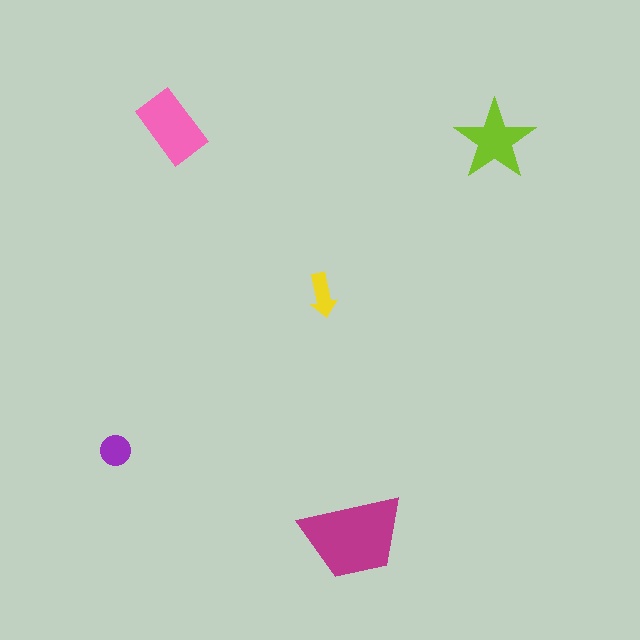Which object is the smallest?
The yellow arrow.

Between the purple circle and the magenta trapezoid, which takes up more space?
The magenta trapezoid.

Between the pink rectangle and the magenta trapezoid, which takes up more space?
The magenta trapezoid.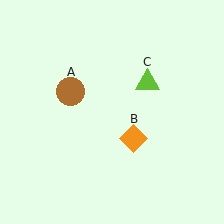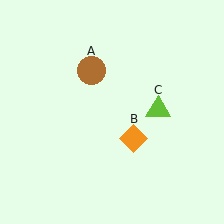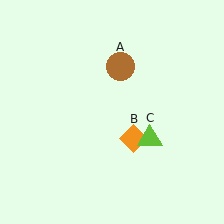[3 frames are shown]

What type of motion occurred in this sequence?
The brown circle (object A), lime triangle (object C) rotated clockwise around the center of the scene.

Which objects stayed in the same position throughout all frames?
Orange diamond (object B) remained stationary.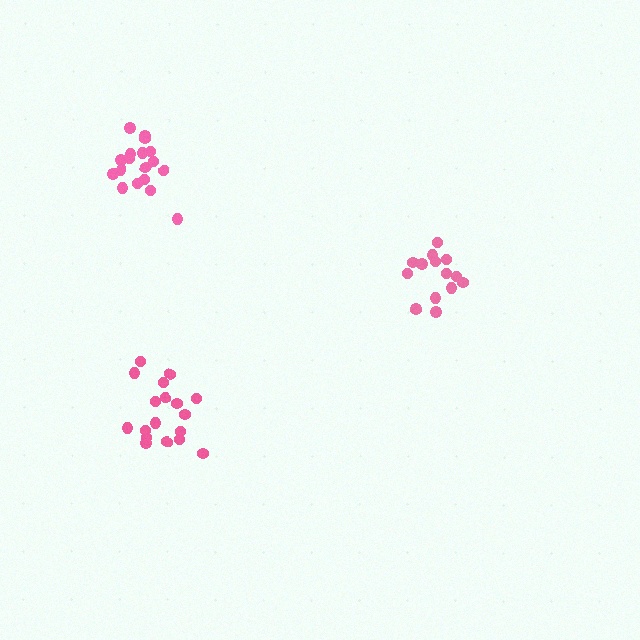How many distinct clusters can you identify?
There are 3 distinct clusters.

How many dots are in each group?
Group 1: 15 dots, Group 2: 18 dots, Group 3: 18 dots (51 total).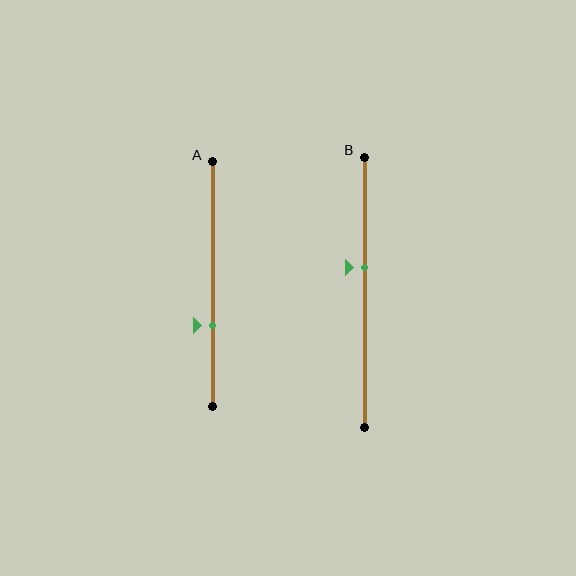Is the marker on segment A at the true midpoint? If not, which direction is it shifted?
No, the marker on segment A is shifted downward by about 17% of the segment length.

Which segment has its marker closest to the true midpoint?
Segment B has its marker closest to the true midpoint.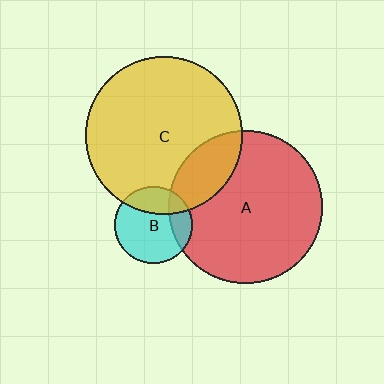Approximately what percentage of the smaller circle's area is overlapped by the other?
Approximately 20%.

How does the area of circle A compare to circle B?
Approximately 3.9 times.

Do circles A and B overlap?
Yes.